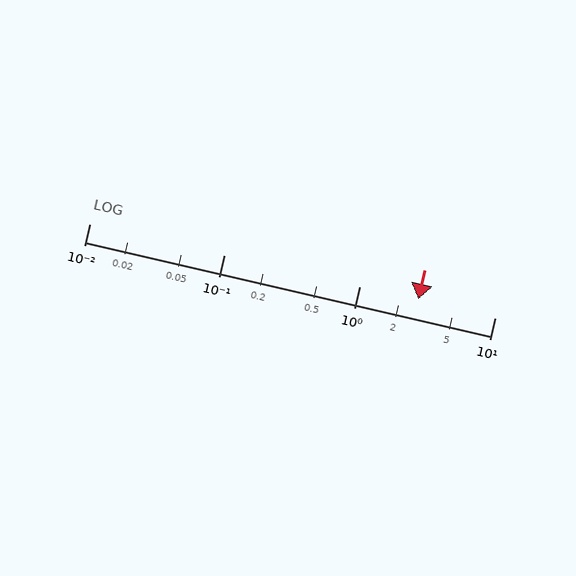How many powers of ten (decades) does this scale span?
The scale spans 3 decades, from 0.01 to 10.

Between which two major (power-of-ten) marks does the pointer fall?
The pointer is between 1 and 10.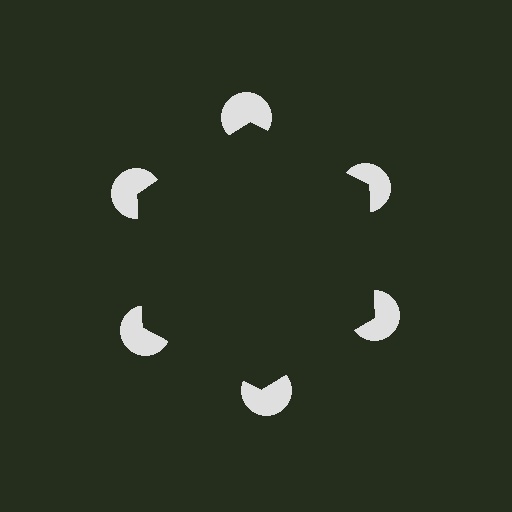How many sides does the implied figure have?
6 sides.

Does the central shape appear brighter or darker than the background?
It typically appears slightly darker than the background, even though no actual brightness change is drawn.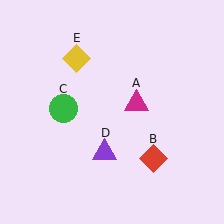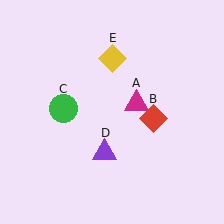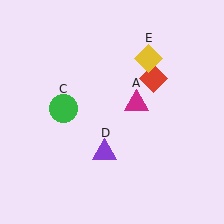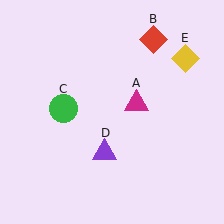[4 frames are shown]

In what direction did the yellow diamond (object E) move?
The yellow diamond (object E) moved right.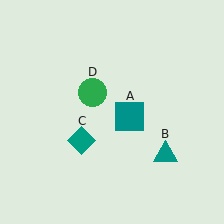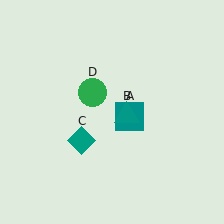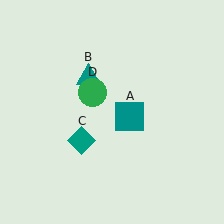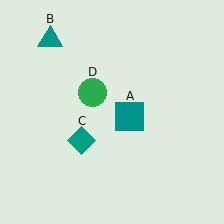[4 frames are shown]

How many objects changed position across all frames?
1 object changed position: teal triangle (object B).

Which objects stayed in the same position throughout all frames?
Teal square (object A) and teal diamond (object C) and green circle (object D) remained stationary.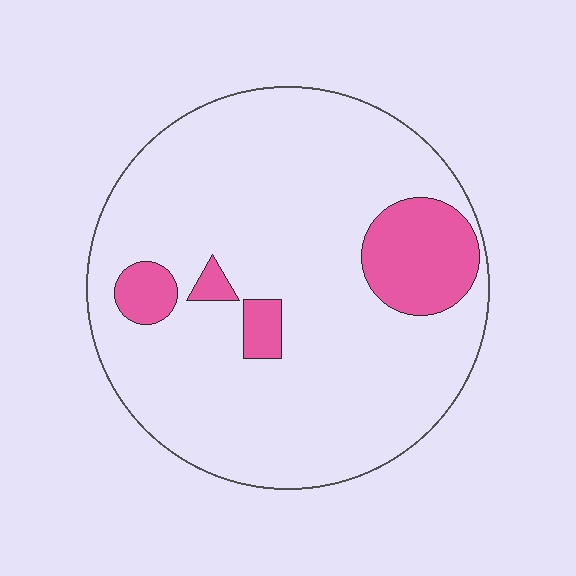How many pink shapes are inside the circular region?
4.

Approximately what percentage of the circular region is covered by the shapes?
Approximately 15%.